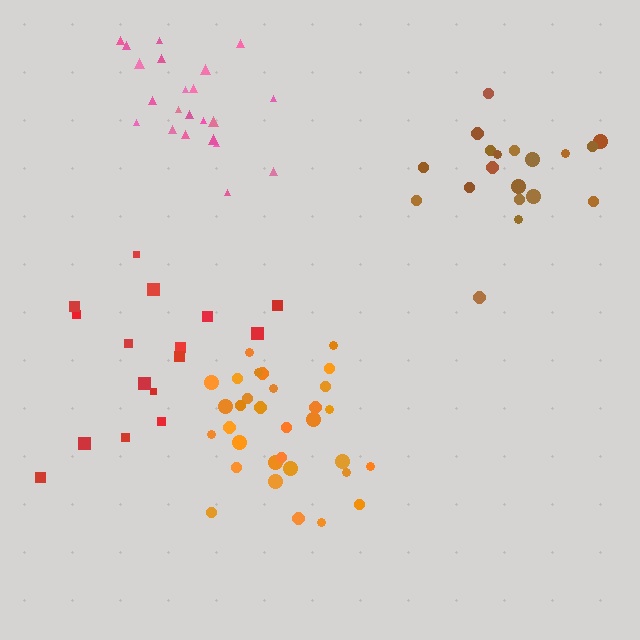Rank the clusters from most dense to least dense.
pink, orange, brown, red.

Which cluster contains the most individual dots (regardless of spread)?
Orange (32).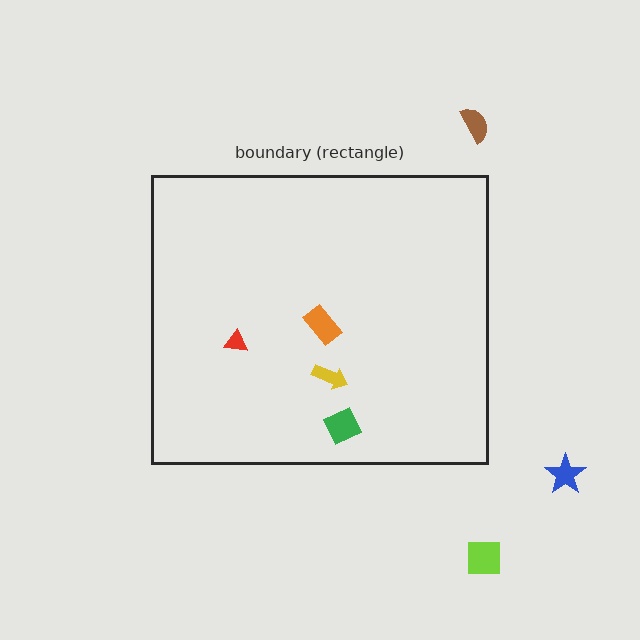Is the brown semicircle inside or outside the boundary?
Outside.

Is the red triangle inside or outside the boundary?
Inside.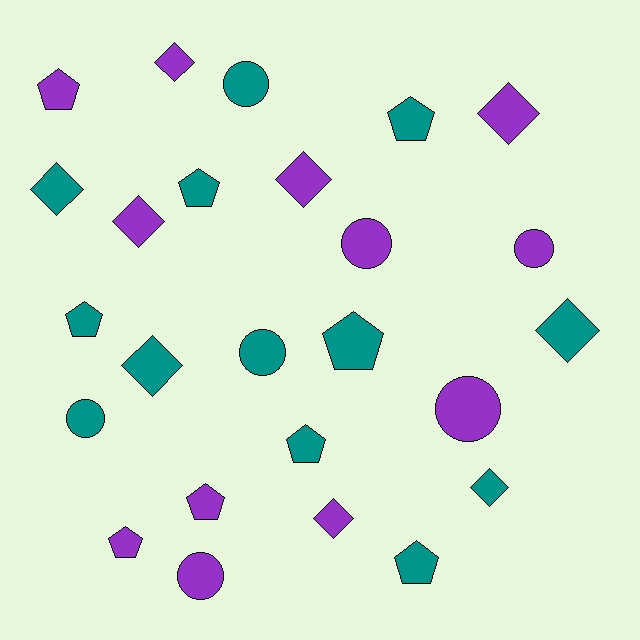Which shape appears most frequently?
Diamond, with 9 objects.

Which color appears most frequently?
Teal, with 13 objects.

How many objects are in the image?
There are 25 objects.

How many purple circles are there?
There are 4 purple circles.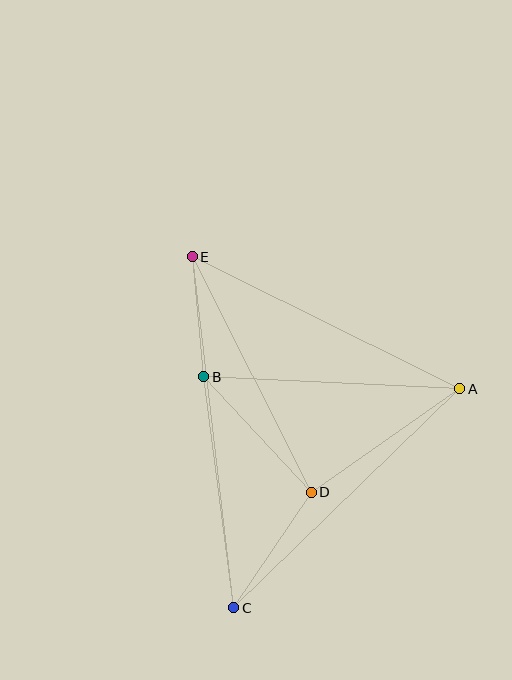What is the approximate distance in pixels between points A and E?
The distance between A and E is approximately 298 pixels.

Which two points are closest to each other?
Points B and E are closest to each other.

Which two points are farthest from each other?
Points C and E are farthest from each other.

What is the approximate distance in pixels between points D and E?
The distance between D and E is approximately 264 pixels.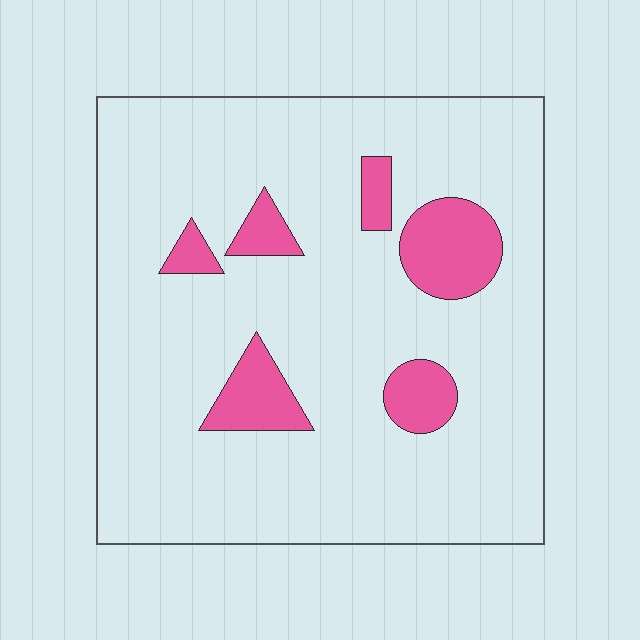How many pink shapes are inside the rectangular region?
6.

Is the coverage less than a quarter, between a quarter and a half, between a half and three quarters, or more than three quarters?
Less than a quarter.